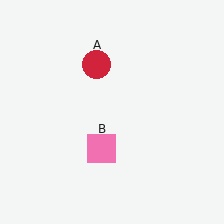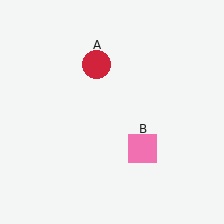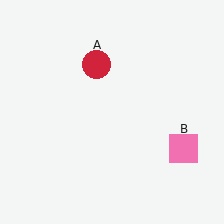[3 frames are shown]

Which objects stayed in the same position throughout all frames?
Red circle (object A) remained stationary.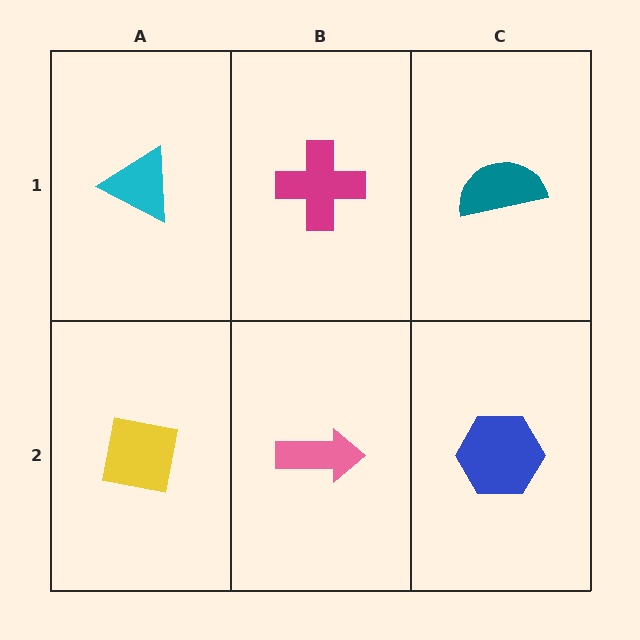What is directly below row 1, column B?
A pink arrow.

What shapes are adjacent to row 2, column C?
A teal semicircle (row 1, column C), a pink arrow (row 2, column B).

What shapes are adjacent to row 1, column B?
A pink arrow (row 2, column B), a cyan triangle (row 1, column A), a teal semicircle (row 1, column C).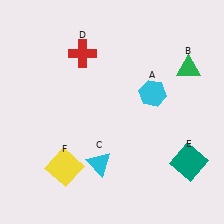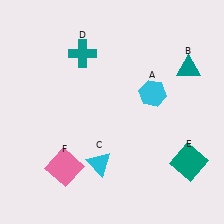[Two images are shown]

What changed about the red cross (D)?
In Image 1, D is red. In Image 2, it changed to teal.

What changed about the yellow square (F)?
In Image 1, F is yellow. In Image 2, it changed to pink.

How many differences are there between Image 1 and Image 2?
There are 3 differences between the two images.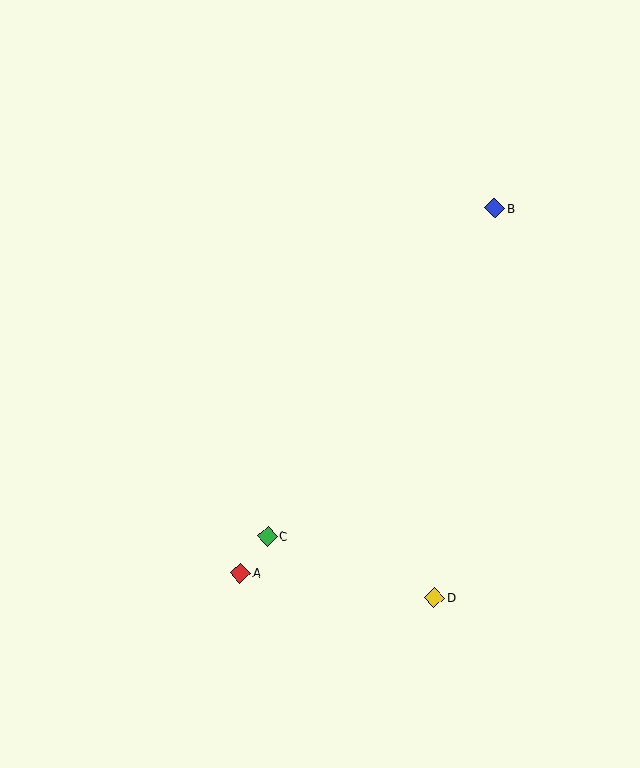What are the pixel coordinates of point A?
Point A is at (240, 573).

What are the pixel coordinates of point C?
Point C is at (268, 536).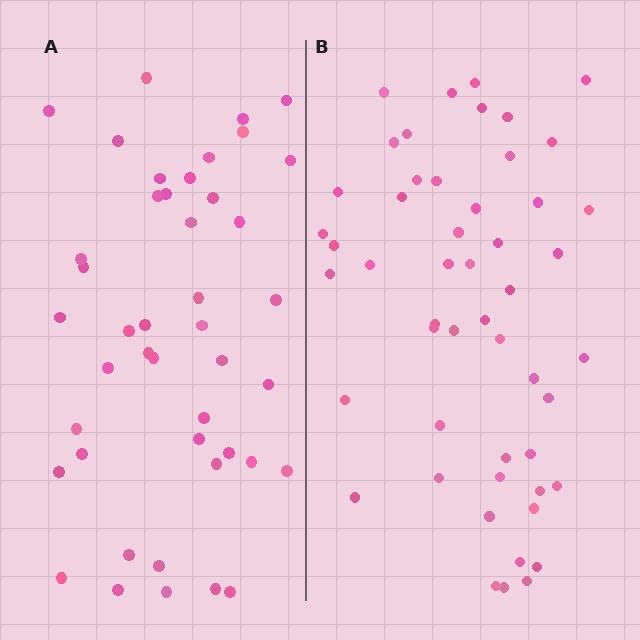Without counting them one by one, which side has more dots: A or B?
Region B (the right region) has more dots.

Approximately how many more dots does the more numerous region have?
Region B has roughly 8 or so more dots than region A.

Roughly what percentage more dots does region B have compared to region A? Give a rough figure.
About 15% more.